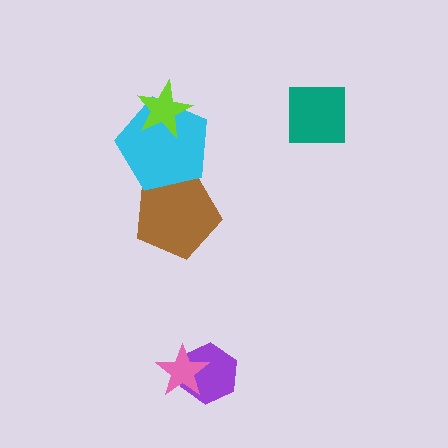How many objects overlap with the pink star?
1 object overlaps with the pink star.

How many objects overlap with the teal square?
0 objects overlap with the teal square.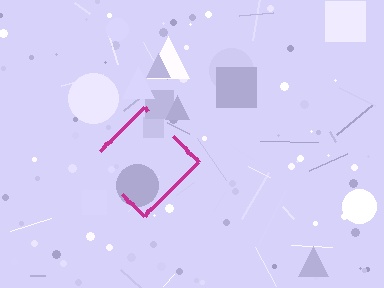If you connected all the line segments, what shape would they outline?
They would outline a diamond.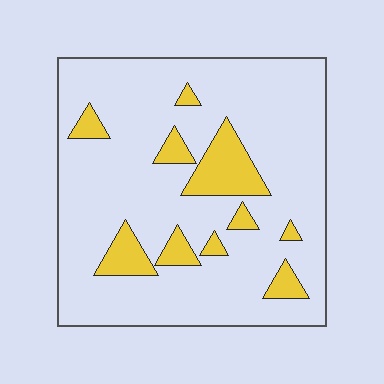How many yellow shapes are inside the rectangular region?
10.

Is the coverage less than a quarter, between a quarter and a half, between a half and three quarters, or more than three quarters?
Less than a quarter.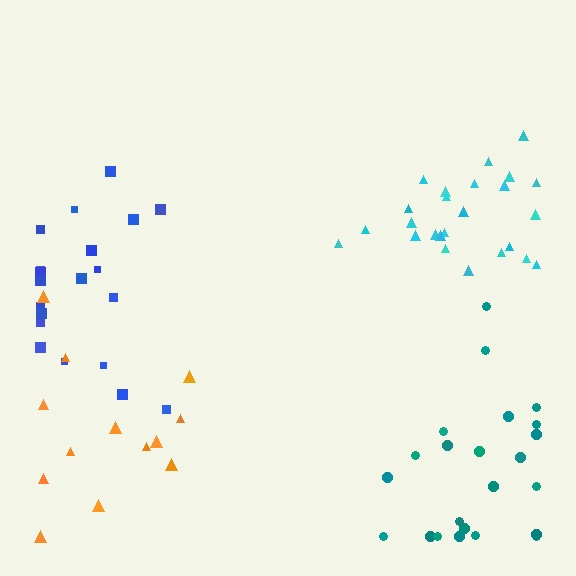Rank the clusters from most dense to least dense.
cyan, blue, teal, orange.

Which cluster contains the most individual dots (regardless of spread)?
Cyan (25).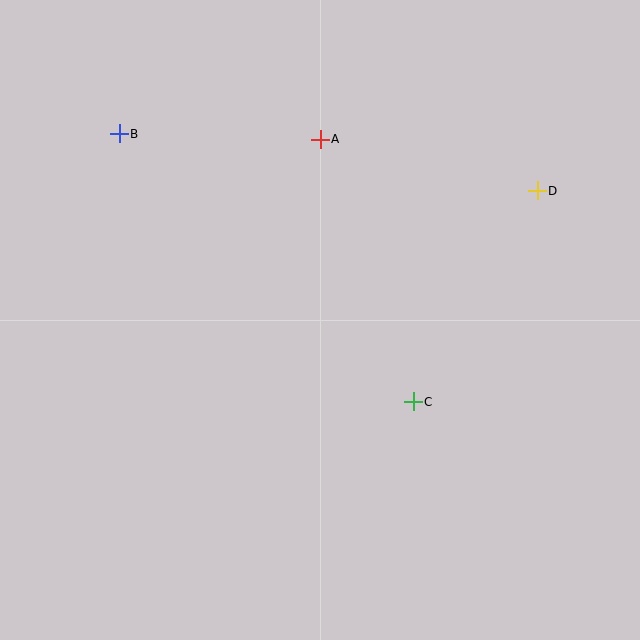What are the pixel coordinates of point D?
Point D is at (537, 191).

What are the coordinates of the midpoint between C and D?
The midpoint between C and D is at (475, 296).